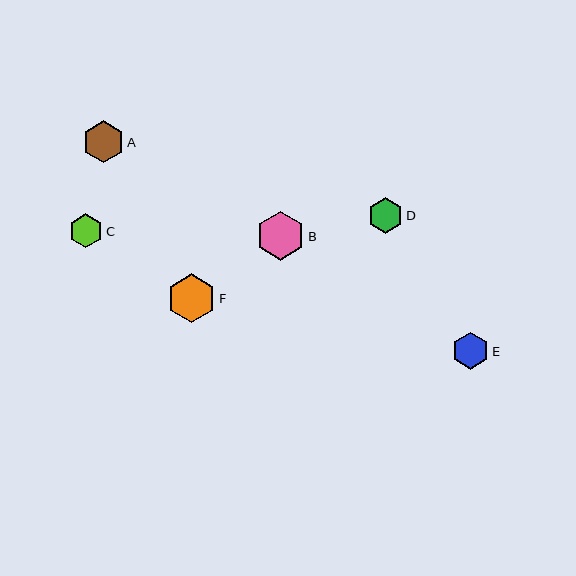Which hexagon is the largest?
Hexagon F is the largest with a size of approximately 49 pixels.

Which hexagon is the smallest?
Hexagon C is the smallest with a size of approximately 34 pixels.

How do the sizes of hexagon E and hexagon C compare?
Hexagon E and hexagon C are approximately the same size.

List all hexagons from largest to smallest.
From largest to smallest: F, B, A, E, D, C.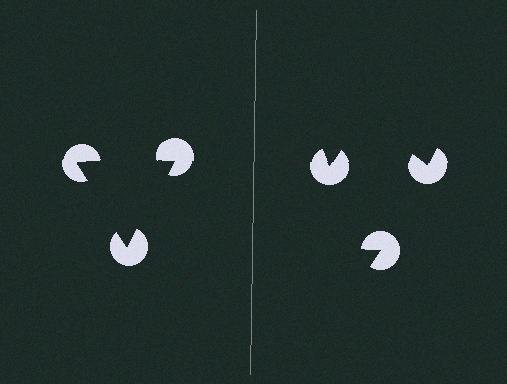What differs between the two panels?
The pac-man discs are positioned identically on both sides; only the wedge orientations differ. On the left they align to a triangle; on the right they are misaligned.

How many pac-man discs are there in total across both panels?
6 — 3 on each side.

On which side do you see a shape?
An illusory triangle appears on the left side. On the right side the wedge cuts are rotated, so no coherent shape forms.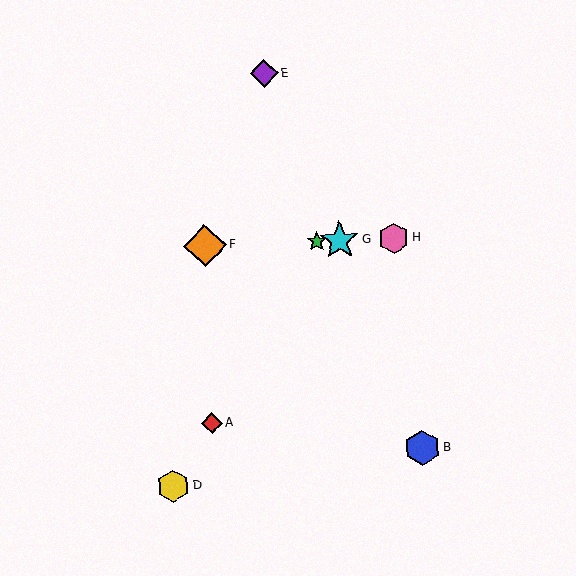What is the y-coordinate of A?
Object A is at y≈423.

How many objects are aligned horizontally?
4 objects (C, F, G, H) are aligned horizontally.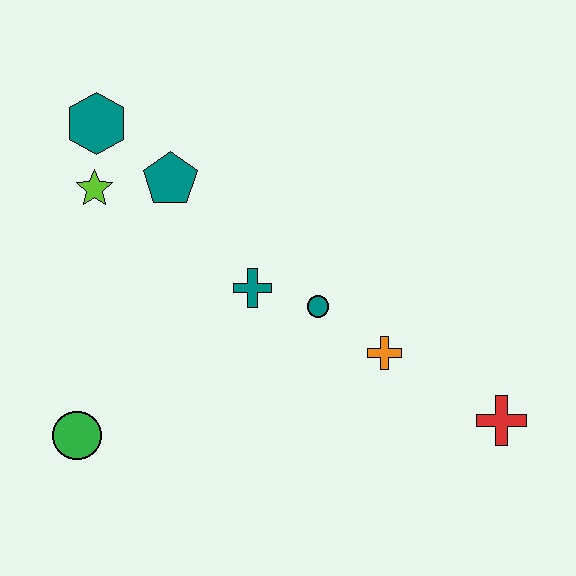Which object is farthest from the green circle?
The red cross is farthest from the green circle.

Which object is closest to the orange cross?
The teal circle is closest to the orange cross.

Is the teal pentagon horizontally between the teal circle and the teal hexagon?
Yes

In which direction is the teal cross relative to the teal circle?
The teal cross is to the left of the teal circle.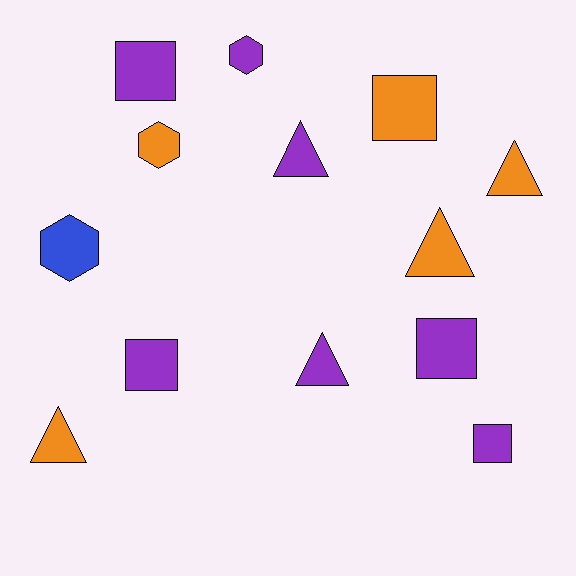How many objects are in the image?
There are 13 objects.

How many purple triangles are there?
There are 2 purple triangles.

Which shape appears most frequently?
Triangle, with 5 objects.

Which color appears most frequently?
Purple, with 7 objects.